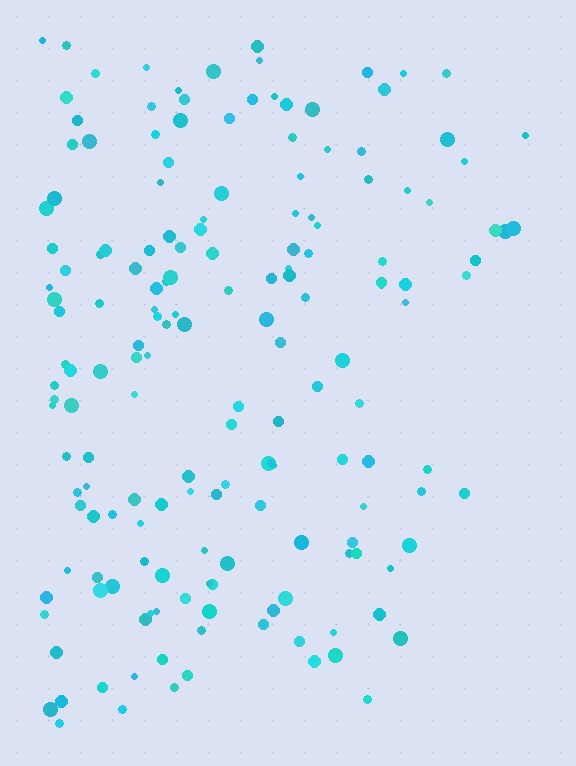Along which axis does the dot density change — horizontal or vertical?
Horizontal.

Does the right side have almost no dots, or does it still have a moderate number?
Still a moderate number, just noticeably fewer than the left.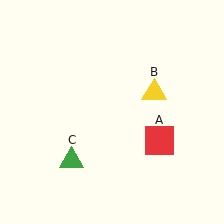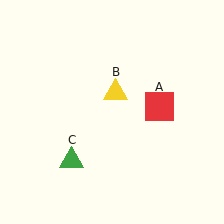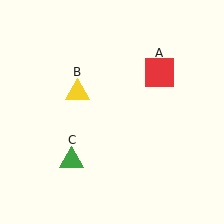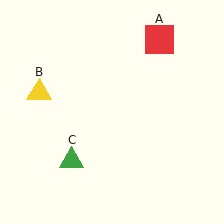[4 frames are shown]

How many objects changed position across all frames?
2 objects changed position: red square (object A), yellow triangle (object B).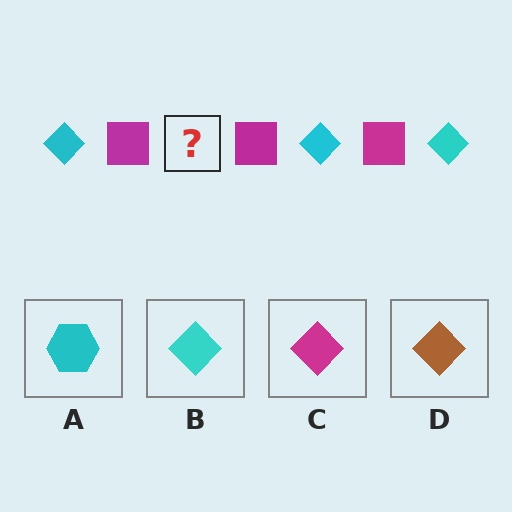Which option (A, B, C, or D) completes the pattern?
B.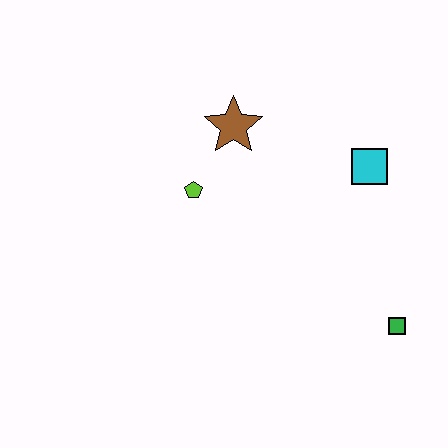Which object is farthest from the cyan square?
The lime pentagon is farthest from the cyan square.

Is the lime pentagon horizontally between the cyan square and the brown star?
No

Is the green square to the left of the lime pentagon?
No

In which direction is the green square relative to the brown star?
The green square is below the brown star.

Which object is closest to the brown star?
The lime pentagon is closest to the brown star.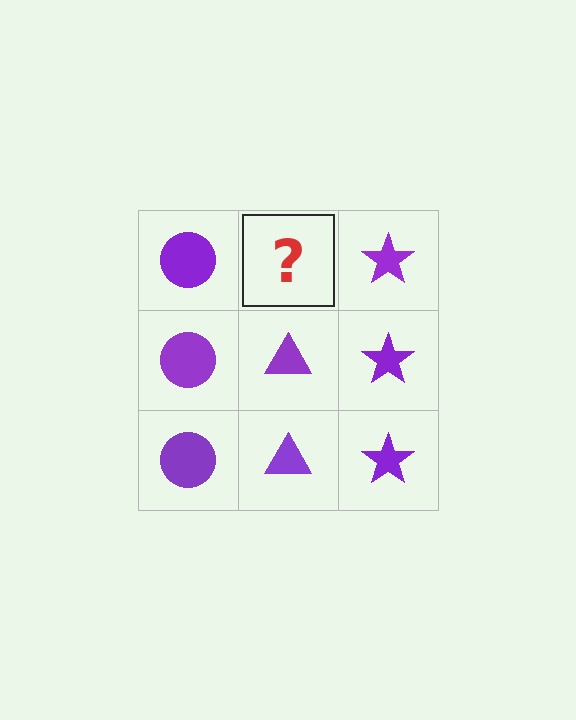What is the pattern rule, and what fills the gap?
The rule is that each column has a consistent shape. The gap should be filled with a purple triangle.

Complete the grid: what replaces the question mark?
The question mark should be replaced with a purple triangle.